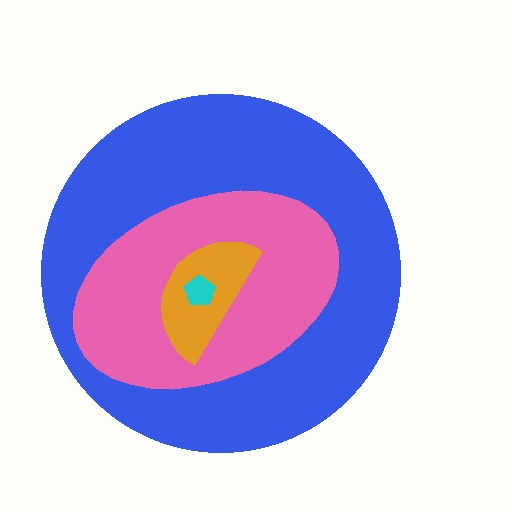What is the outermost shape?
The blue circle.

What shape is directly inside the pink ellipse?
The orange semicircle.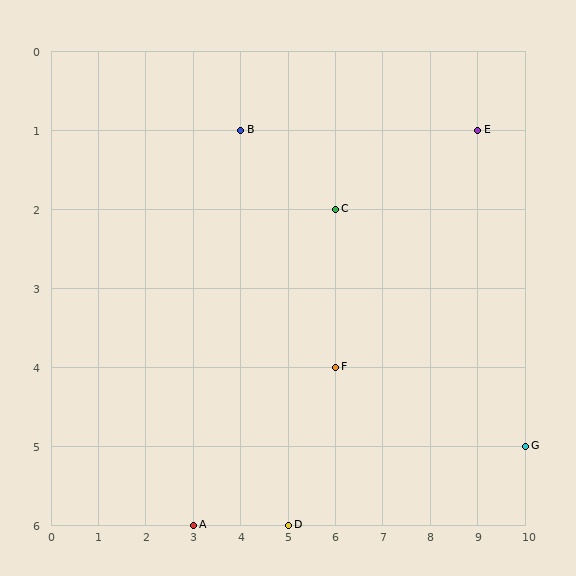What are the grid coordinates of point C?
Point C is at grid coordinates (6, 2).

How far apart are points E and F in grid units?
Points E and F are 3 columns and 3 rows apart (about 4.2 grid units diagonally).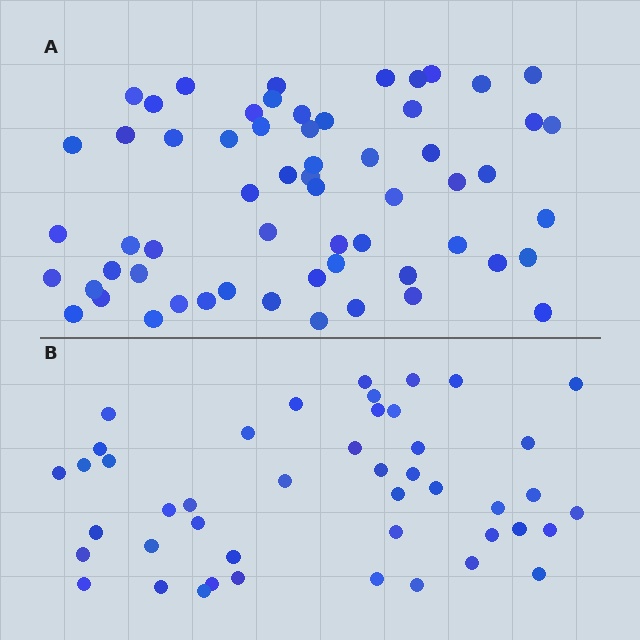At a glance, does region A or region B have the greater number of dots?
Region A (the top region) has more dots.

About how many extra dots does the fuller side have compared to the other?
Region A has approximately 15 more dots than region B.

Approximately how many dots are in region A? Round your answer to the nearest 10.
About 60 dots.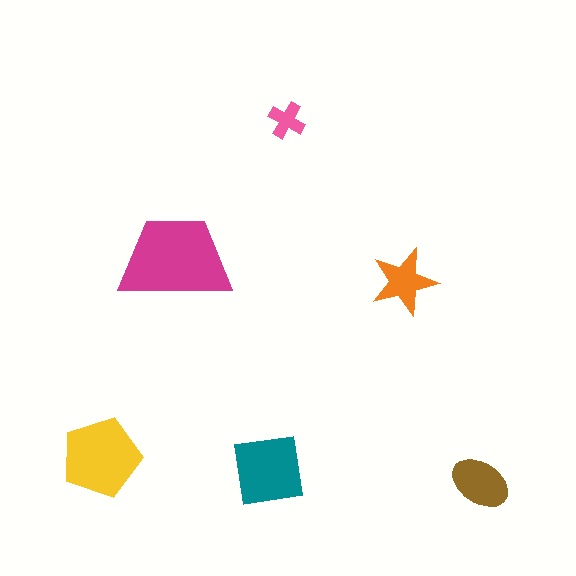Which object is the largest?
The magenta trapezoid.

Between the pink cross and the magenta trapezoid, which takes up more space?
The magenta trapezoid.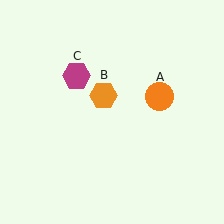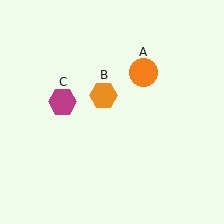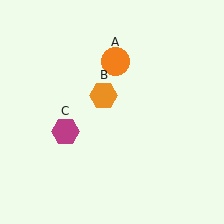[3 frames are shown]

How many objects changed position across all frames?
2 objects changed position: orange circle (object A), magenta hexagon (object C).